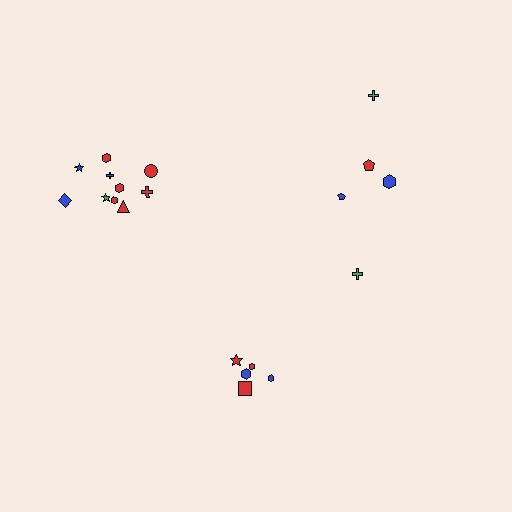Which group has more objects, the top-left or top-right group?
The top-left group.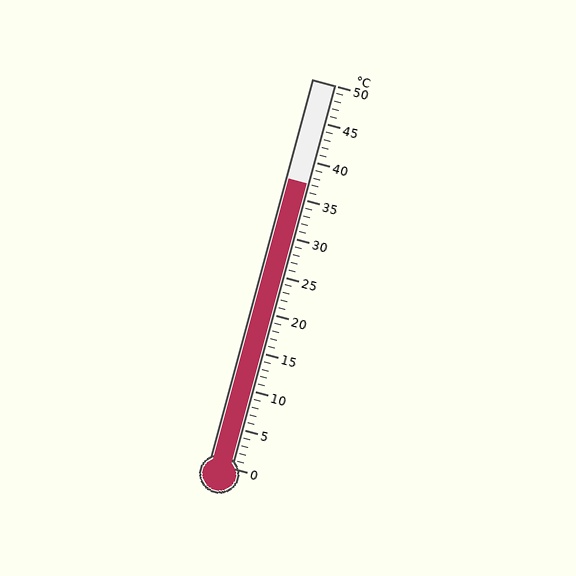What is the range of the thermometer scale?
The thermometer scale ranges from 0°C to 50°C.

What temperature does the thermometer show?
The thermometer shows approximately 37°C.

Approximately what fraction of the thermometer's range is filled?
The thermometer is filled to approximately 75% of its range.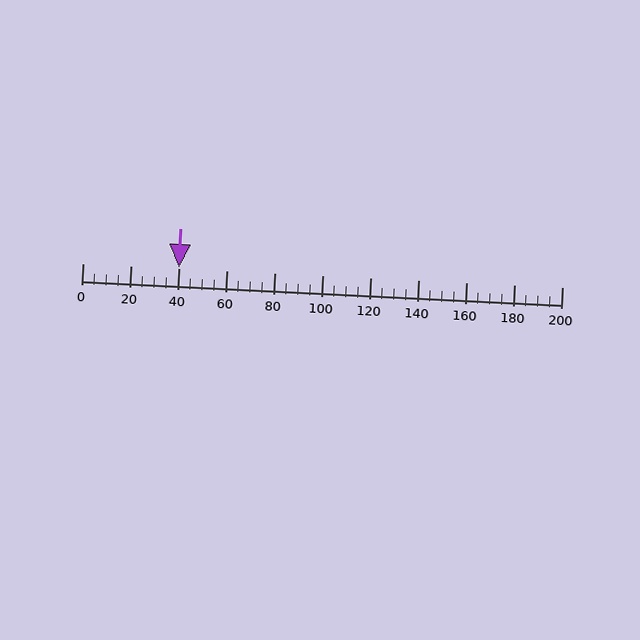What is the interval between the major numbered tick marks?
The major tick marks are spaced 20 units apart.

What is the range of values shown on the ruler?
The ruler shows values from 0 to 200.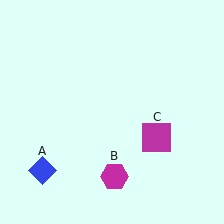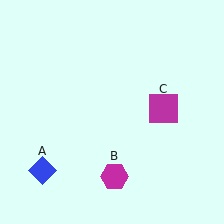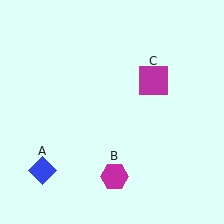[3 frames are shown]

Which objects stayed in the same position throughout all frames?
Blue diamond (object A) and magenta hexagon (object B) remained stationary.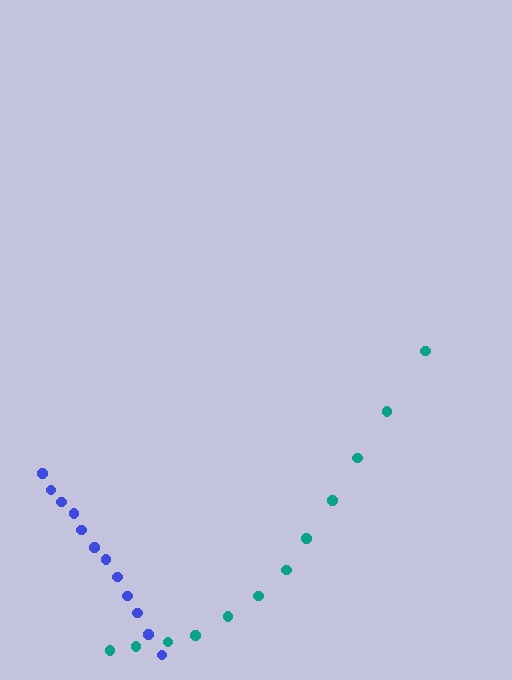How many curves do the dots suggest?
There are 2 distinct paths.